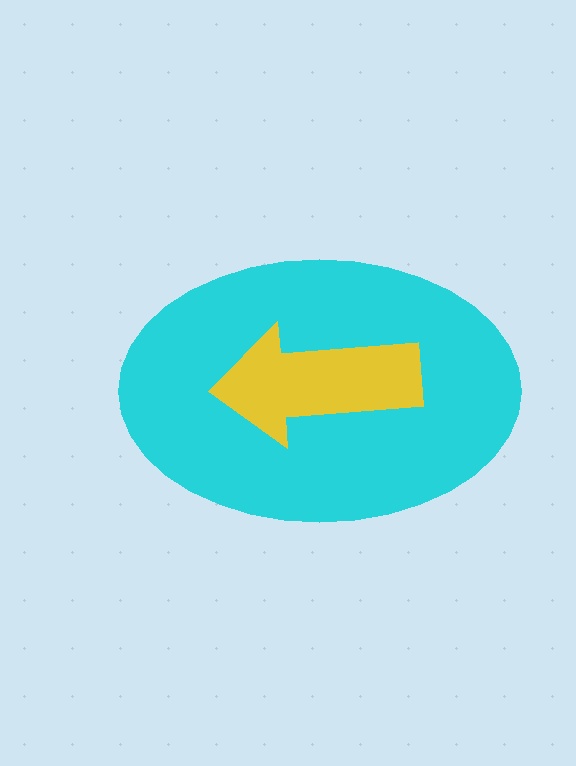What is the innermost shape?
The yellow arrow.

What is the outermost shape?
The cyan ellipse.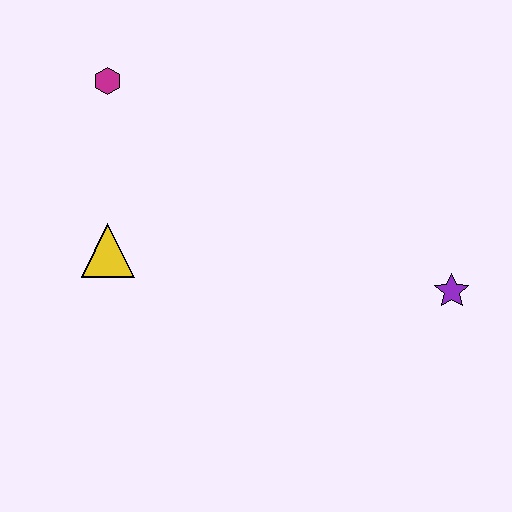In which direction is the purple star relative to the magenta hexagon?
The purple star is to the right of the magenta hexagon.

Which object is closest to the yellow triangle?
The magenta hexagon is closest to the yellow triangle.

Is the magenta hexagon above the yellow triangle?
Yes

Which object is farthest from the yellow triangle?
The purple star is farthest from the yellow triangle.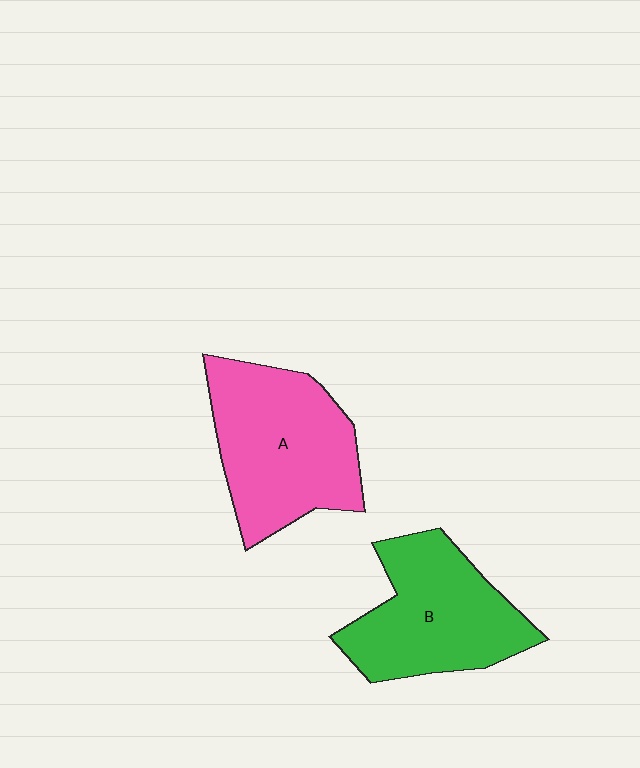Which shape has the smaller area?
Shape B (green).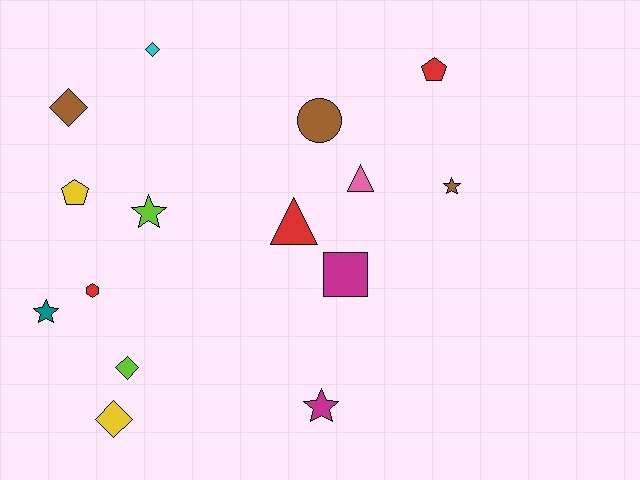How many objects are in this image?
There are 15 objects.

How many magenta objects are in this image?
There are 2 magenta objects.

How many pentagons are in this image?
There are 2 pentagons.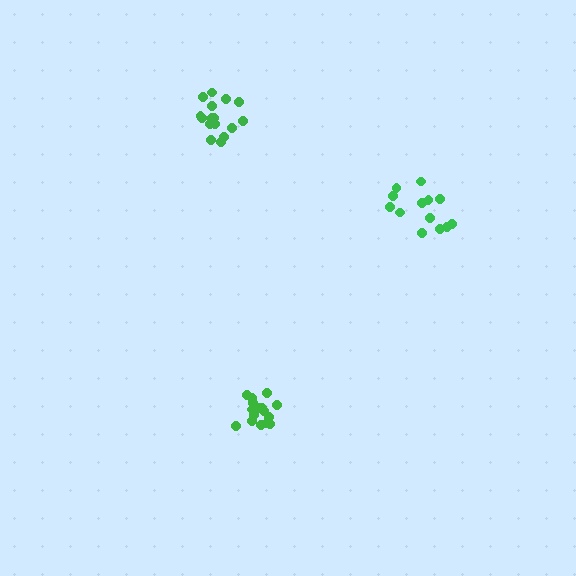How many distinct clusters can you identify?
There are 3 distinct clusters.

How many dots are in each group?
Group 1: 16 dots, Group 2: 16 dots, Group 3: 13 dots (45 total).